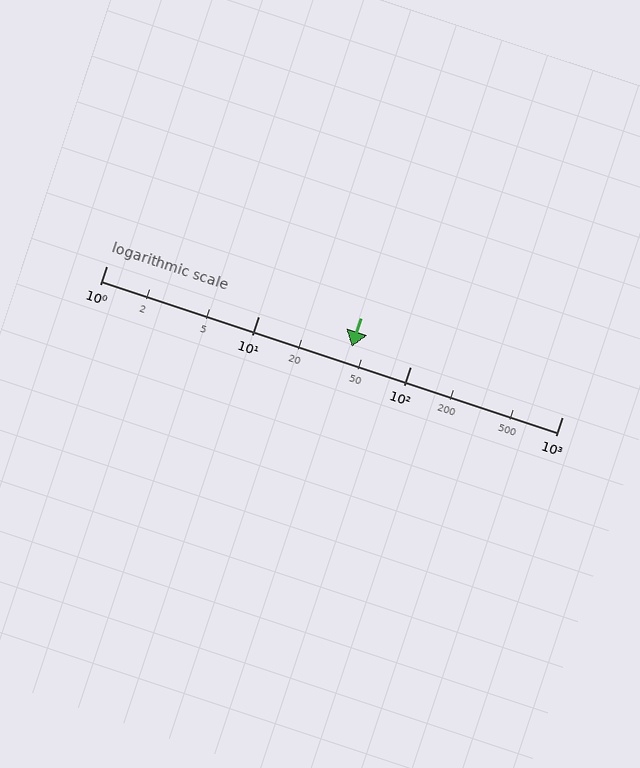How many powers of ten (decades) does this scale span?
The scale spans 3 decades, from 1 to 1000.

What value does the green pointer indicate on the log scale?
The pointer indicates approximately 41.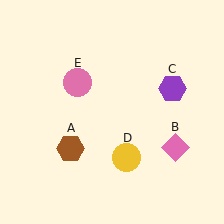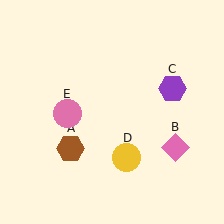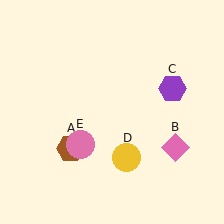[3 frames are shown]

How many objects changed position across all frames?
1 object changed position: pink circle (object E).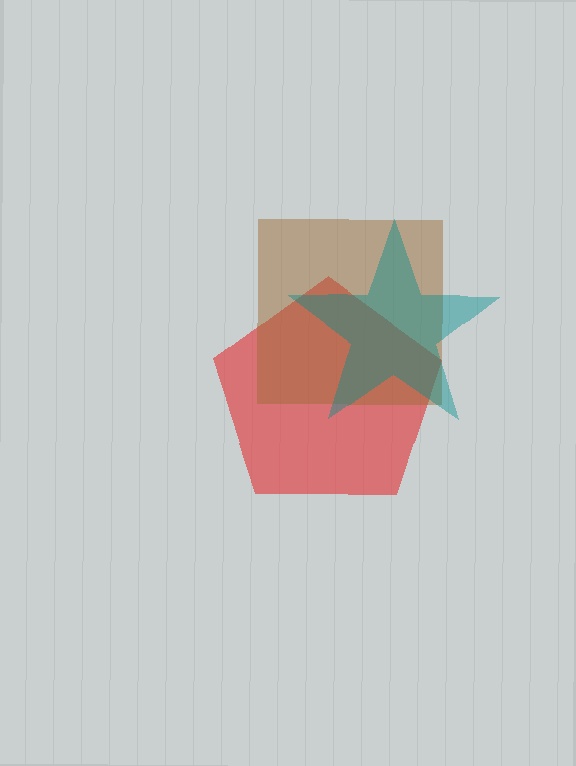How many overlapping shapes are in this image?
There are 3 overlapping shapes in the image.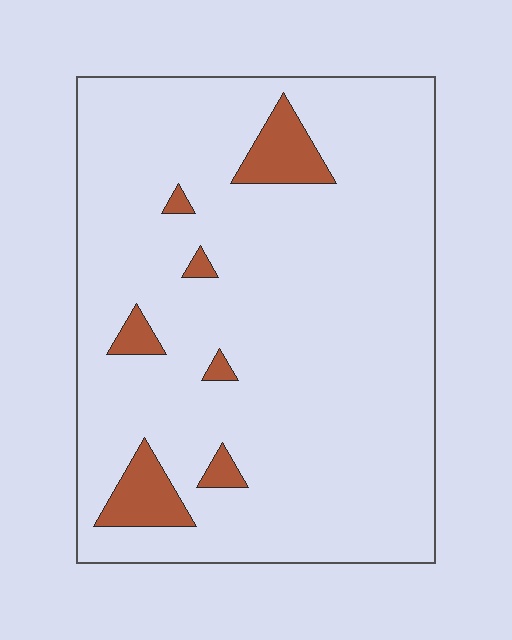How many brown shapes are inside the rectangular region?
7.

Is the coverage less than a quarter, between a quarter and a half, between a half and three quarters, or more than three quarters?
Less than a quarter.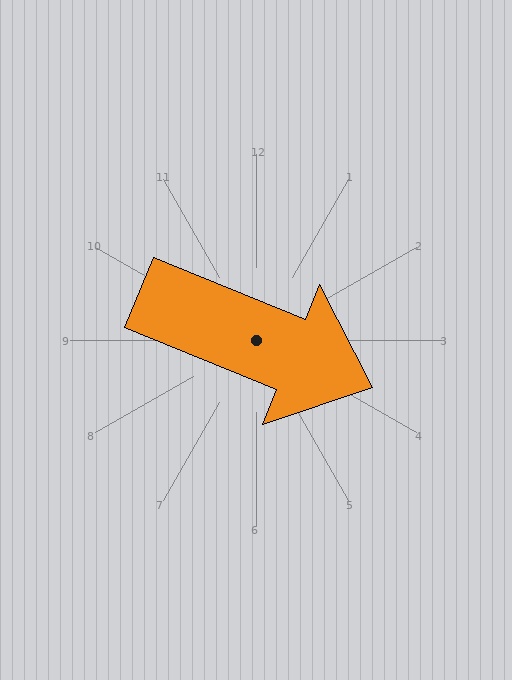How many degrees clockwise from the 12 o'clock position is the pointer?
Approximately 112 degrees.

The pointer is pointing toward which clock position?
Roughly 4 o'clock.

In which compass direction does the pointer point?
East.